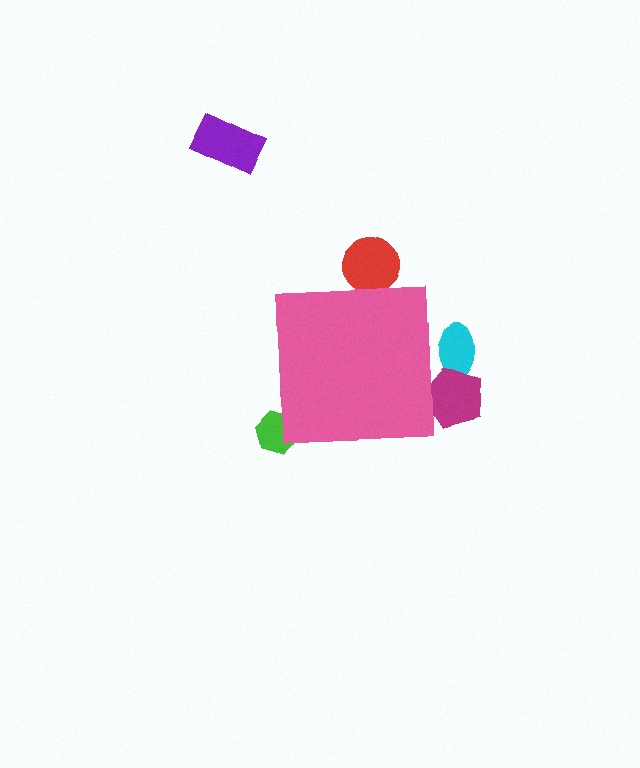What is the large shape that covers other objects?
A pink square.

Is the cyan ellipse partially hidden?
Yes, the cyan ellipse is partially hidden behind the pink square.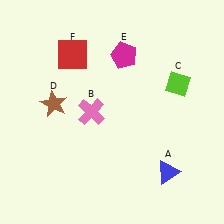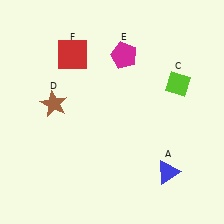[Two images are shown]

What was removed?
The pink cross (B) was removed in Image 2.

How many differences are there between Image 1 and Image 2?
There is 1 difference between the two images.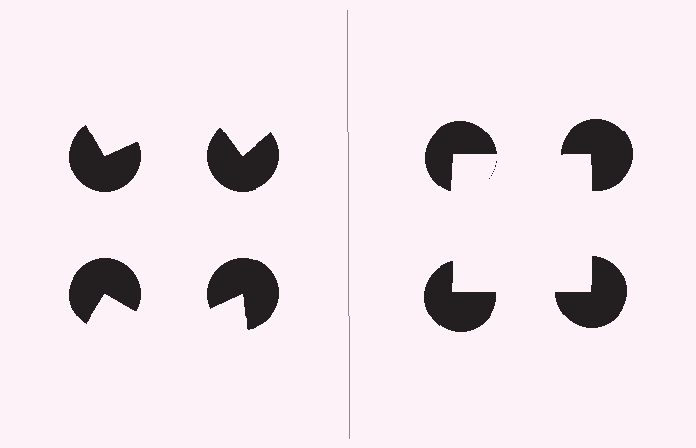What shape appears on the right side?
An illusory square.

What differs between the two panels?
The pac-man discs are positioned identically on both sides; only the wedge orientations differ. On the right they align to a square; on the left they are misaligned.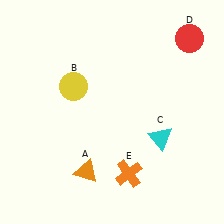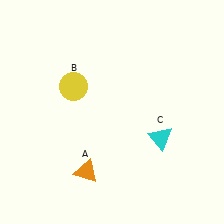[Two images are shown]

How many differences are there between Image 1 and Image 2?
There are 2 differences between the two images.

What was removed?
The orange cross (E), the red circle (D) were removed in Image 2.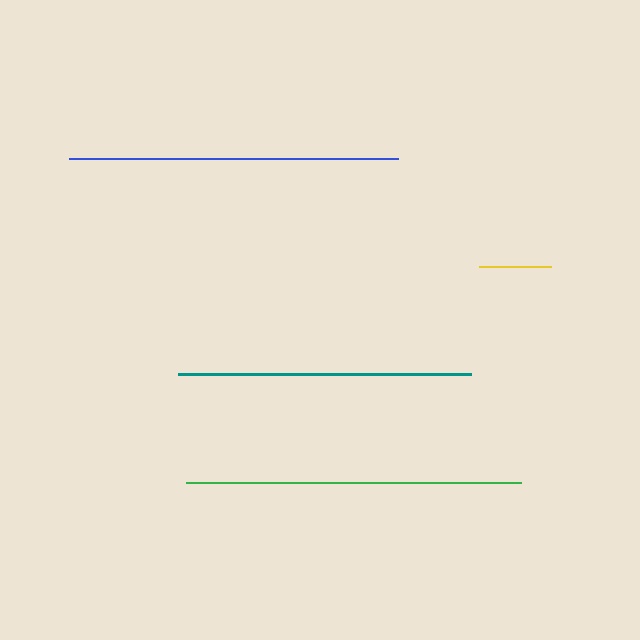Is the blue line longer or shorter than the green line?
The green line is longer than the blue line.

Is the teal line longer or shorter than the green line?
The green line is longer than the teal line.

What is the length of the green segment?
The green segment is approximately 335 pixels long.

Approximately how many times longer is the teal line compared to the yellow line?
The teal line is approximately 4.1 times the length of the yellow line.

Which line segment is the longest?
The green line is the longest at approximately 335 pixels.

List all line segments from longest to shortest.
From longest to shortest: green, blue, teal, yellow.